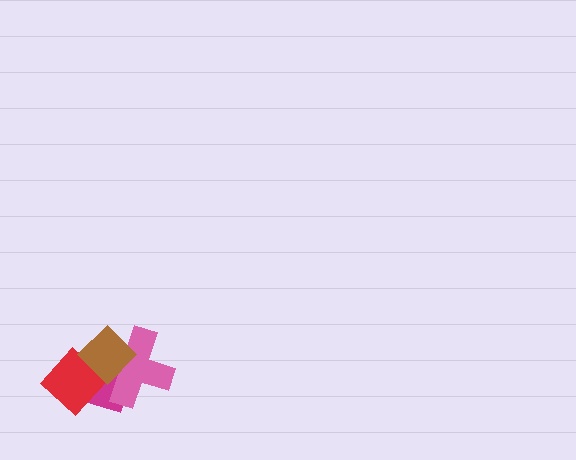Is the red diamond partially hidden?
Yes, it is partially covered by another shape.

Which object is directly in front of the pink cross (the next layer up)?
The red diamond is directly in front of the pink cross.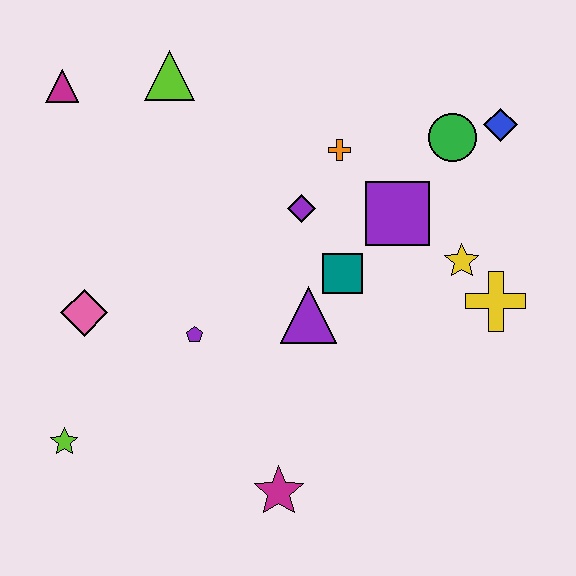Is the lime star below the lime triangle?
Yes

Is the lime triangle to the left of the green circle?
Yes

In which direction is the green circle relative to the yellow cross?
The green circle is above the yellow cross.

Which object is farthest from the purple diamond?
The lime star is farthest from the purple diamond.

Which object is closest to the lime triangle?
The magenta triangle is closest to the lime triangle.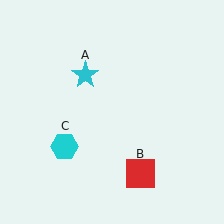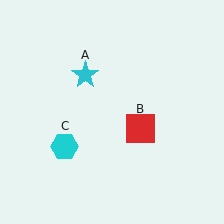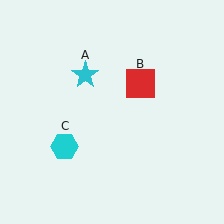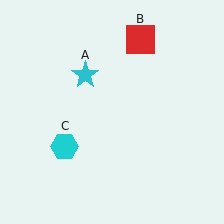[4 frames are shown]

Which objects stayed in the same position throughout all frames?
Cyan star (object A) and cyan hexagon (object C) remained stationary.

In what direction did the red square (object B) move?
The red square (object B) moved up.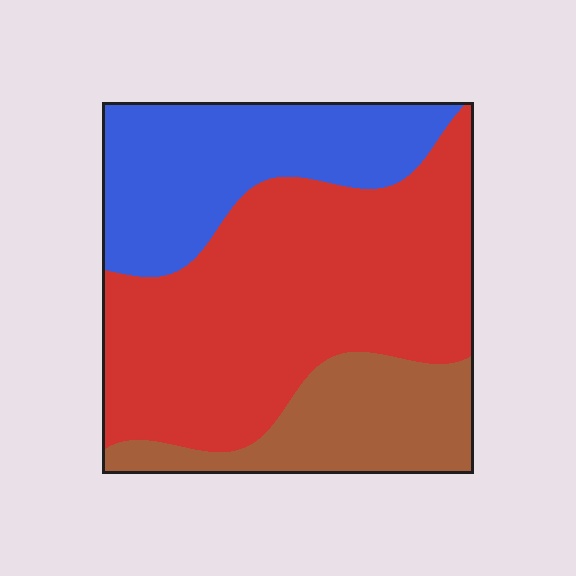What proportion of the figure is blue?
Blue covers 27% of the figure.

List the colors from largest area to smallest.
From largest to smallest: red, blue, brown.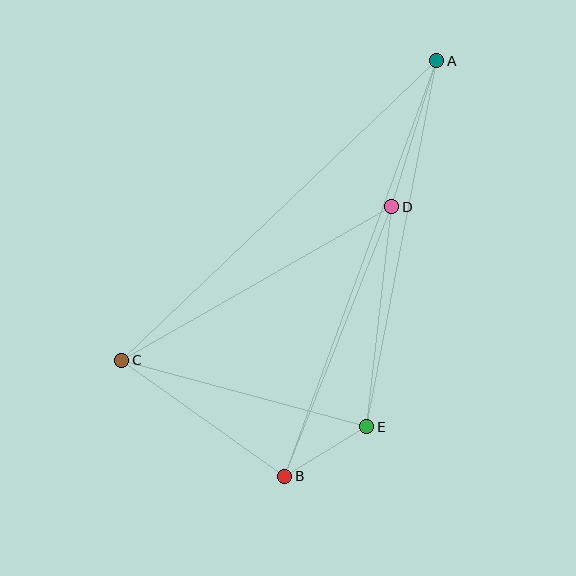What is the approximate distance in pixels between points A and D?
The distance between A and D is approximately 153 pixels.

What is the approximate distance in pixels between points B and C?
The distance between B and C is approximately 200 pixels.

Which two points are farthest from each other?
Points A and B are farthest from each other.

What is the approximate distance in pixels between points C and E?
The distance between C and E is approximately 254 pixels.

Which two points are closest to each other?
Points B and E are closest to each other.